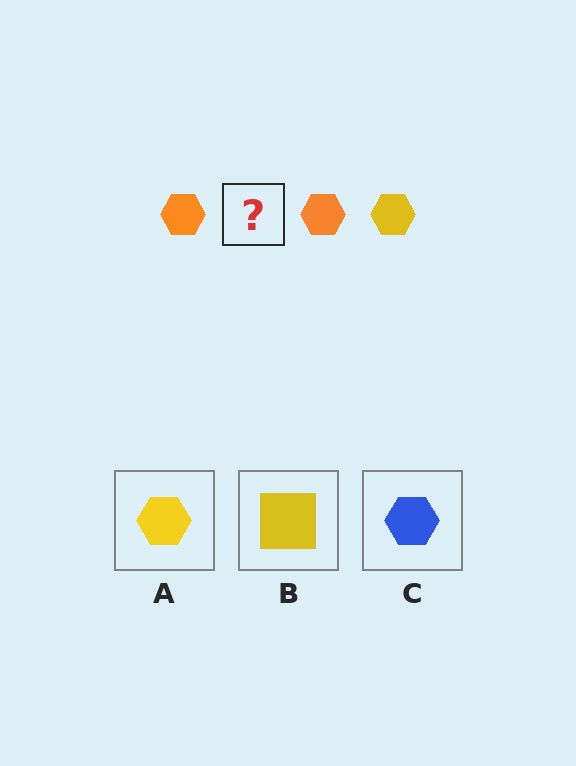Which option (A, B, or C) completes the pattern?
A.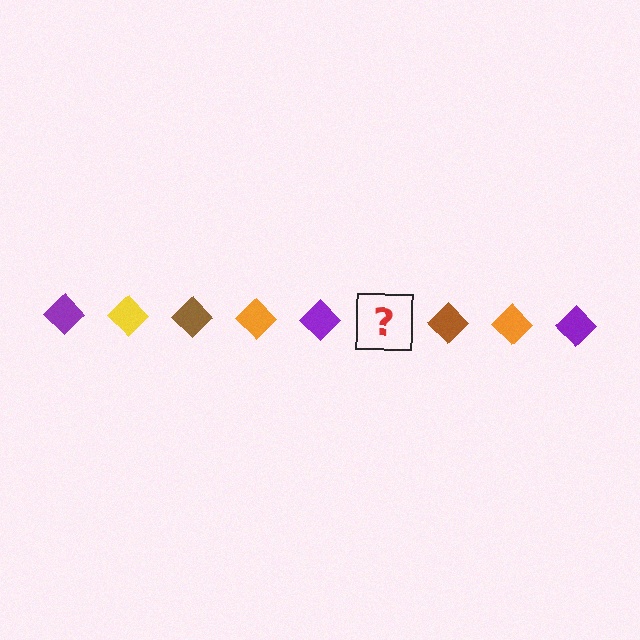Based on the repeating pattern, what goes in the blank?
The blank should be a yellow diamond.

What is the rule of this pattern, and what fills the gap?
The rule is that the pattern cycles through purple, yellow, brown, orange diamonds. The gap should be filled with a yellow diamond.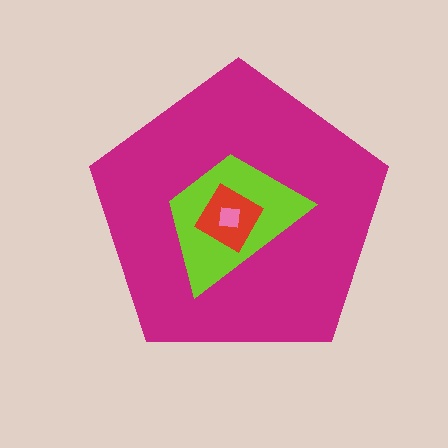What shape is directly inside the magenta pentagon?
The lime trapezoid.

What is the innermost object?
The pink square.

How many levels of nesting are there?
4.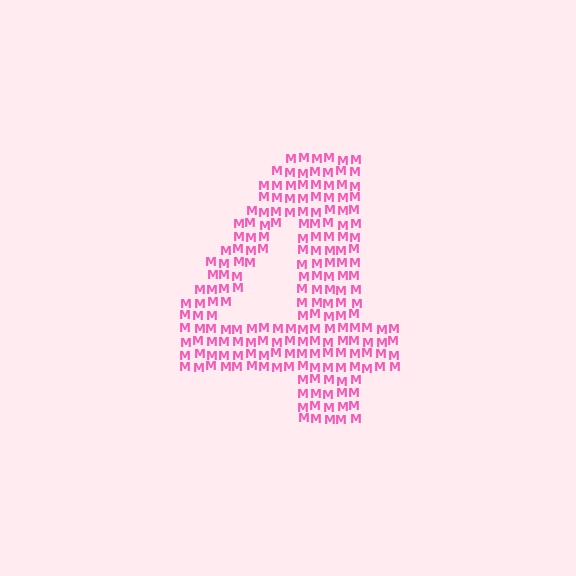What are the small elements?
The small elements are letter M's.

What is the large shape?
The large shape is the digit 4.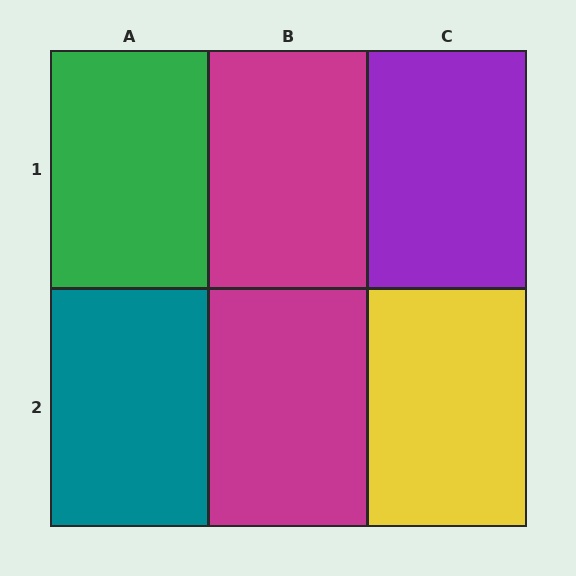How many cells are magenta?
2 cells are magenta.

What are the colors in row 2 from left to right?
Teal, magenta, yellow.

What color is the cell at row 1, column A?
Green.